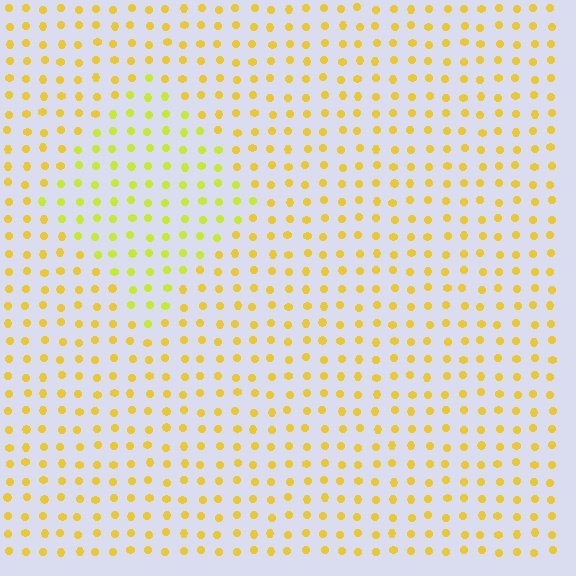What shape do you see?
I see a diamond.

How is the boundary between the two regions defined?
The boundary is defined purely by a slight shift in hue (about 23 degrees). Spacing, size, and orientation are identical on both sides.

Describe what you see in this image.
The image is filled with small yellow elements in a uniform arrangement. A diamond-shaped region is visible where the elements are tinted to a slightly different hue, forming a subtle color boundary.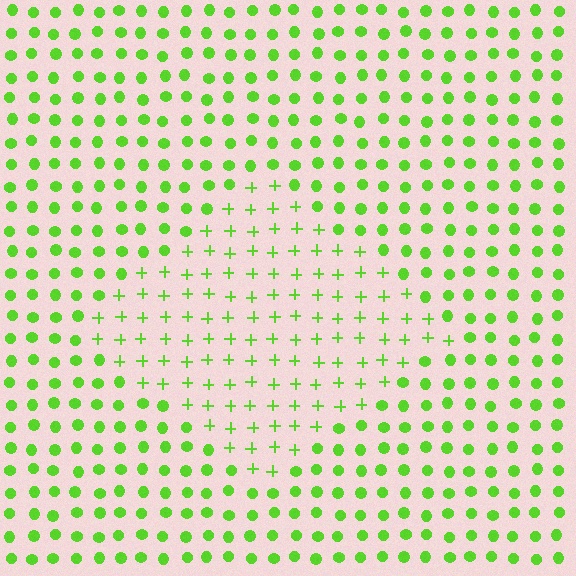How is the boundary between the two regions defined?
The boundary is defined by a change in element shape: plus signs inside vs. circles outside. All elements share the same color and spacing.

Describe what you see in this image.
The image is filled with small lime elements arranged in a uniform grid. A diamond-shaped region contains plus signs, while the surrounding area contains circles. The boundary is defined purely by the change in element shape.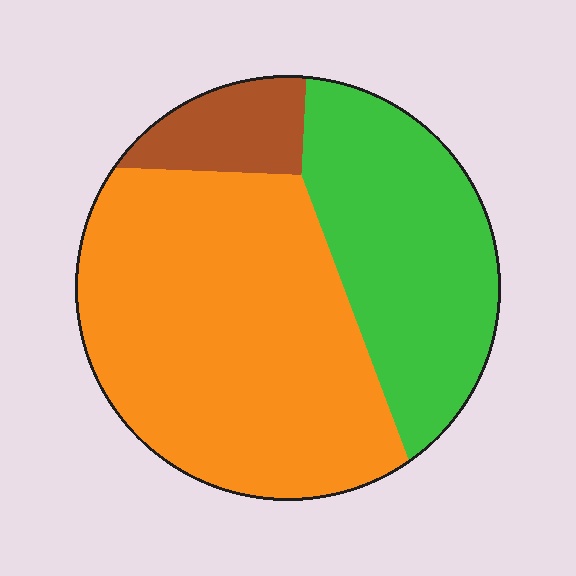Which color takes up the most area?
Orange, at roughly 55%.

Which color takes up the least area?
Brown, at roughly 10%.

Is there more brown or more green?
Green.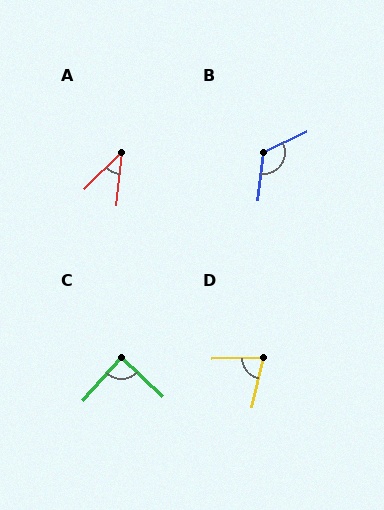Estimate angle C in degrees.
Approximately 88 degrees.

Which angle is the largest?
B, at approximately 122 degrees.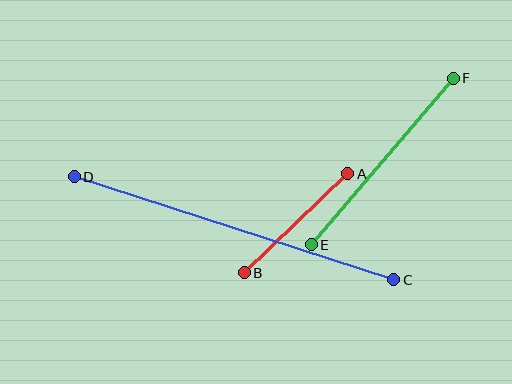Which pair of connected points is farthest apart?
Points C and D are farthest apart.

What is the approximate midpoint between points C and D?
The midpoint is at approximately (234, 228) pixels.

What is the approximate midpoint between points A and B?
The midpoint is at approximately (296, 223) pixels.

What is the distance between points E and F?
The distance is approximately 219 pixels.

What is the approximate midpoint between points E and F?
The midpoint is at approximately (382, 162) pixels.